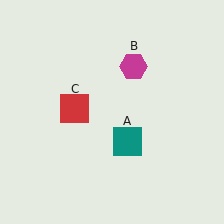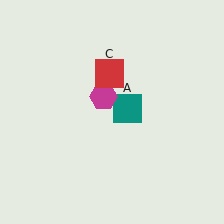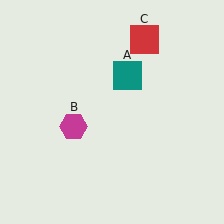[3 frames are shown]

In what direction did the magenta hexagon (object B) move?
The magenta hexagon (object B) moved down and to the left.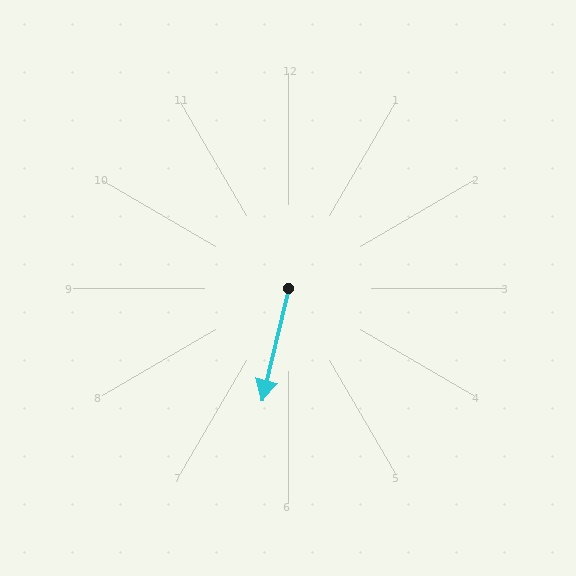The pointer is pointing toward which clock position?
Roughly 6 o'clock.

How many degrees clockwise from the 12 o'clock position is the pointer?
Approximately 193 degrees.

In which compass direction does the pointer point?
South.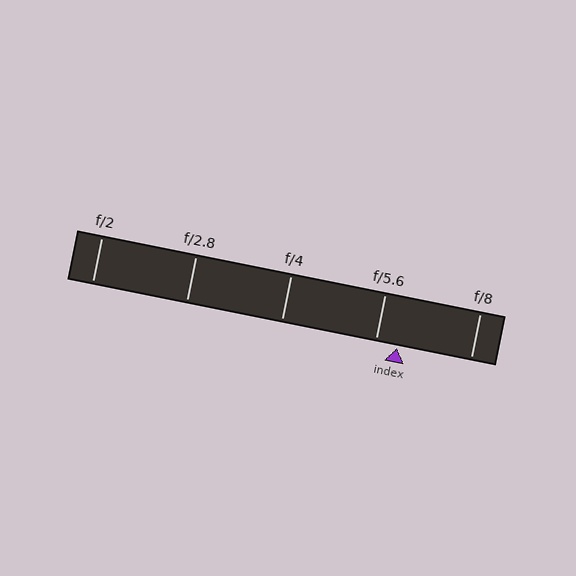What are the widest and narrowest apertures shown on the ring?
The widest aperture shown is f/2 and the narrowest is f/8.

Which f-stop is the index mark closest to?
The index mark is closest to f/5.6.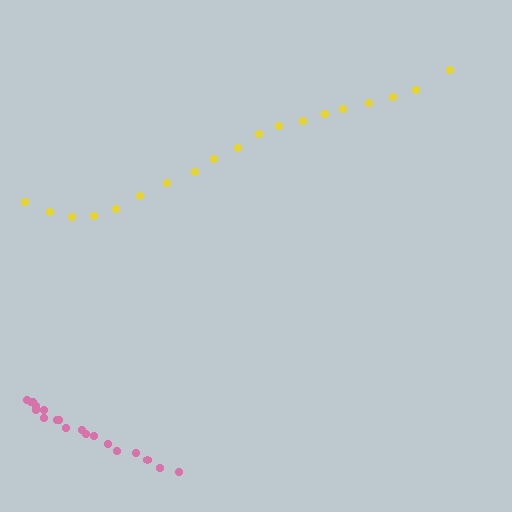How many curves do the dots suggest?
There are 2 distinct paths.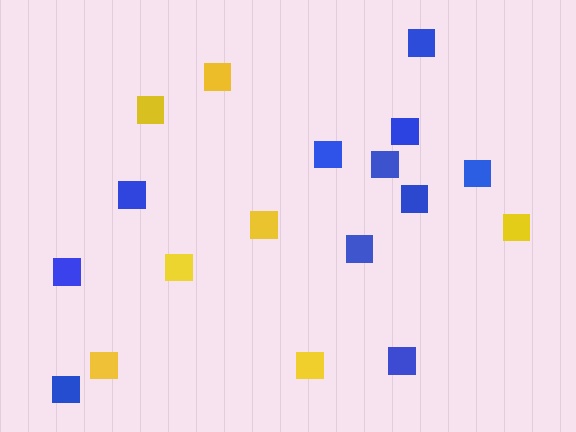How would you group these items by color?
There are 2 groups: one group of blue squares (11) and one group of yellow squares (7).